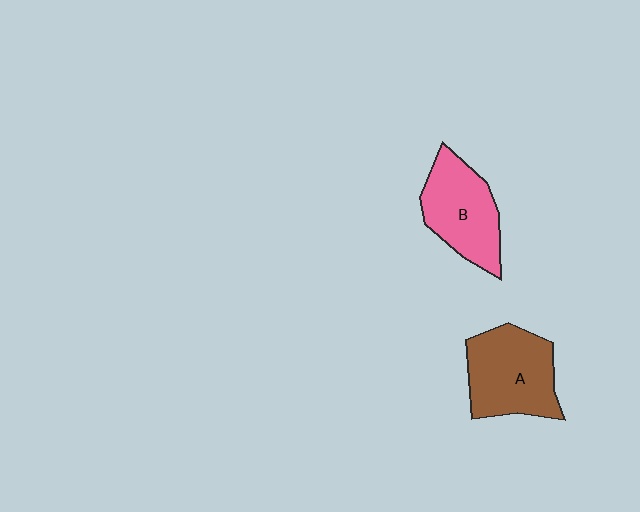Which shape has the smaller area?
Shape B (pink).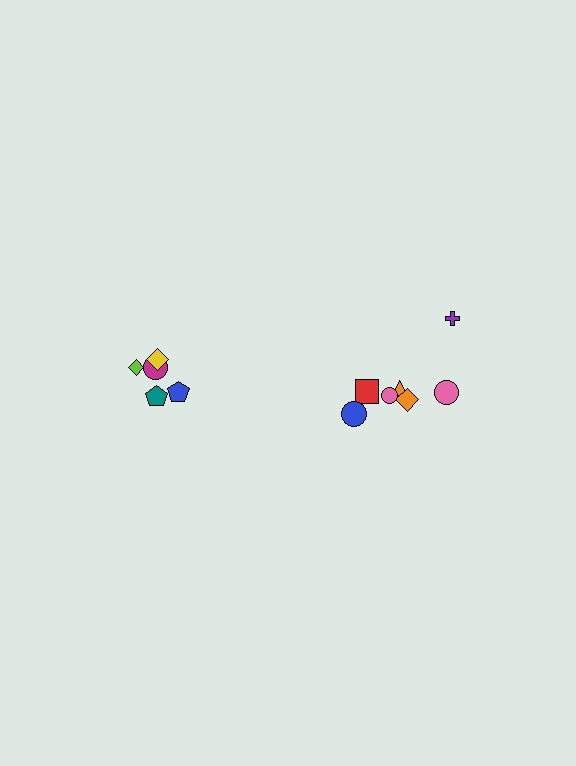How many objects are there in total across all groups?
There are 12 objects.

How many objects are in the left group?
There are 5 objects.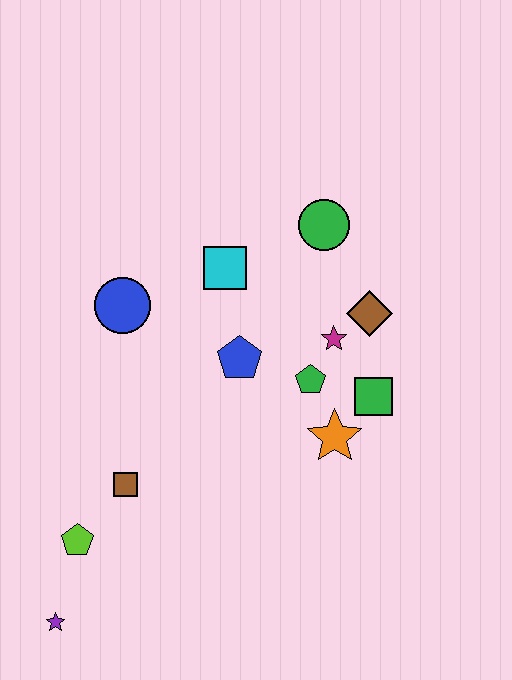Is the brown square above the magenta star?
No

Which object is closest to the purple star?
The lime pentagon is closest to the purple star.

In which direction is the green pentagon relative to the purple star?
The green pentagon is to the right of the purple star.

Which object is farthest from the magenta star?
The purple star is farthest from the magenta star.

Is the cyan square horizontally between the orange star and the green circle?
No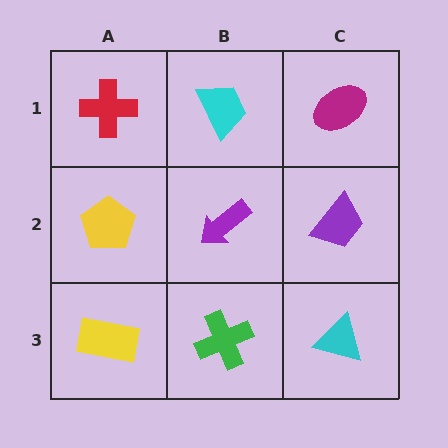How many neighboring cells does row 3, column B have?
3.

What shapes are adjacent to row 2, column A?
A red cross (row 1, column A), a yellow rectangle (row 3, column A), a purple arrow (row 2, column B).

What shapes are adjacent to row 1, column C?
A purple trapezoid (row 2, column C), a cyan trapezoid (row 1, column B).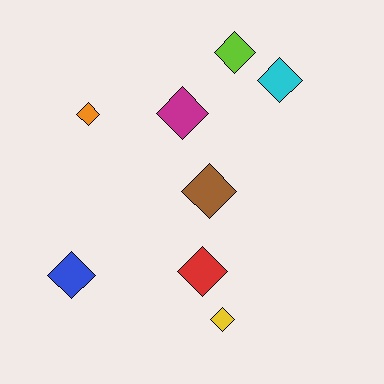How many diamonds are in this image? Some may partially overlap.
There are 8 diamonds.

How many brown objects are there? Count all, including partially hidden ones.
There is 1 brown object.